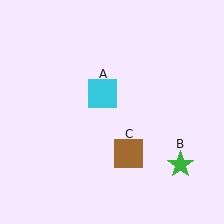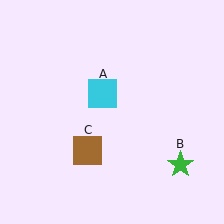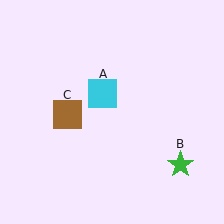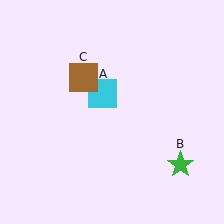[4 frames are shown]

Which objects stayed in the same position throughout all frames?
Cyan square (object A) and green star (object B) remained stationary.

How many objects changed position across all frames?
1 object changed position: brown square (object C).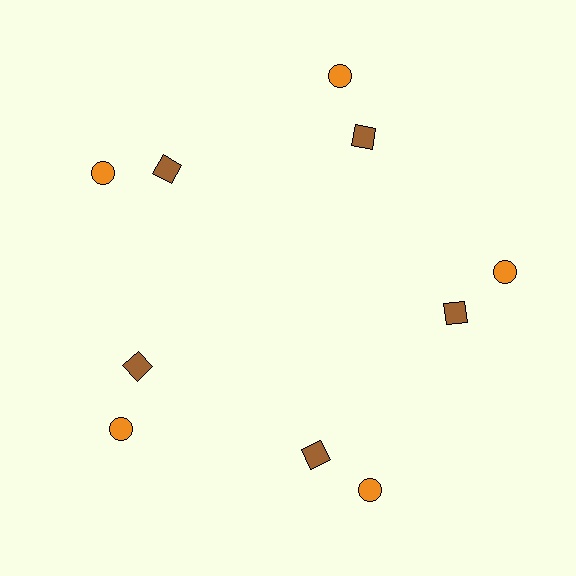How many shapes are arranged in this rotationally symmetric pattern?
There are 10 shapes, arranged in 5 groups of 2.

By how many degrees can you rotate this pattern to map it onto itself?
The pattern maps onto itself every 72 degrees of rotation.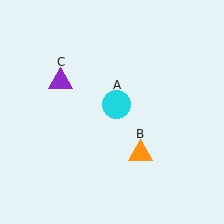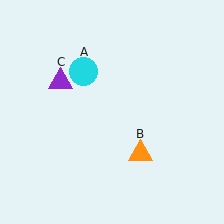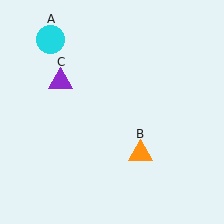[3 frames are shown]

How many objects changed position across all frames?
1 object changed position: cyan circle (object A).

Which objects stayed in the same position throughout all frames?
Orange triangle (object B) and purple triangle (object C) remained stationary.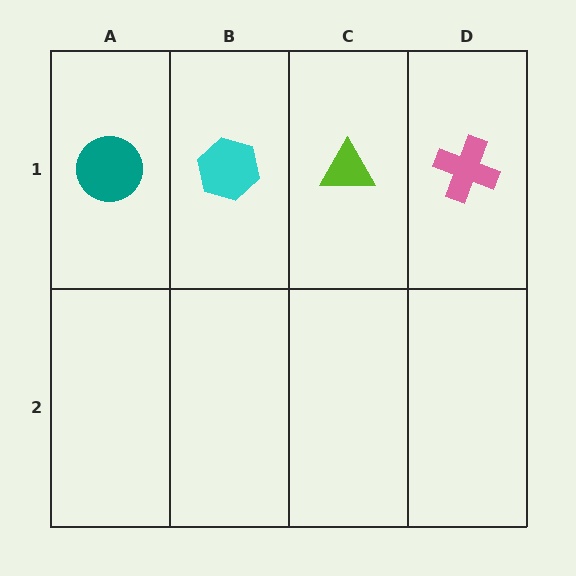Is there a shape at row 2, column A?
No, that cell is empty.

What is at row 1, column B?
A cyan hexagon.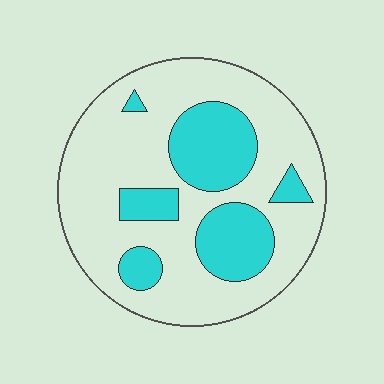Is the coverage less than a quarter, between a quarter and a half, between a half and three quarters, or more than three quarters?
Between a quarter and a half.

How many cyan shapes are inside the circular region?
6.